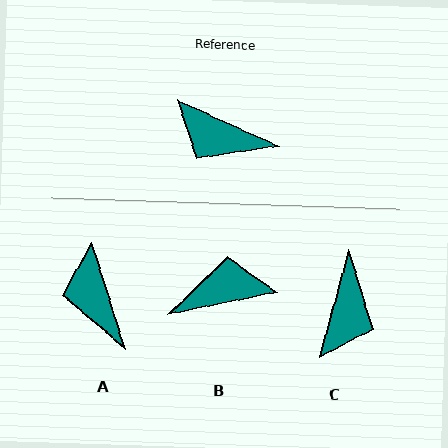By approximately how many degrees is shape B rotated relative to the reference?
Approximately 144 degrees clockwise.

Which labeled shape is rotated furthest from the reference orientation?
B, about 144 degrees away.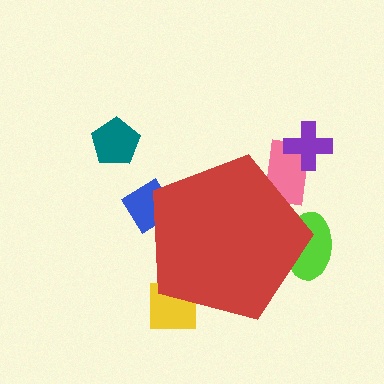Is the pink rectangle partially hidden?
Yes, the pink rectangle is partially hidden behind the red pentagon.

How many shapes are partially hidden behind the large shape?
4 shapes are partially hidden.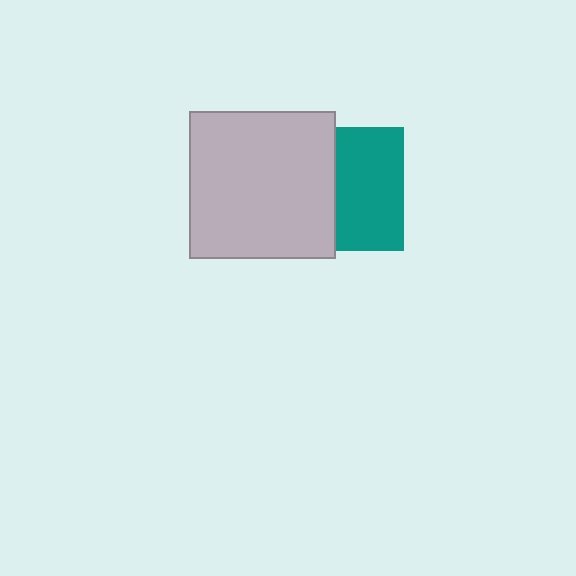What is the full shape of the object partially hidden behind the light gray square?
The partially hidden object is a teal square.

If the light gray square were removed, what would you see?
You would see the complete teal square.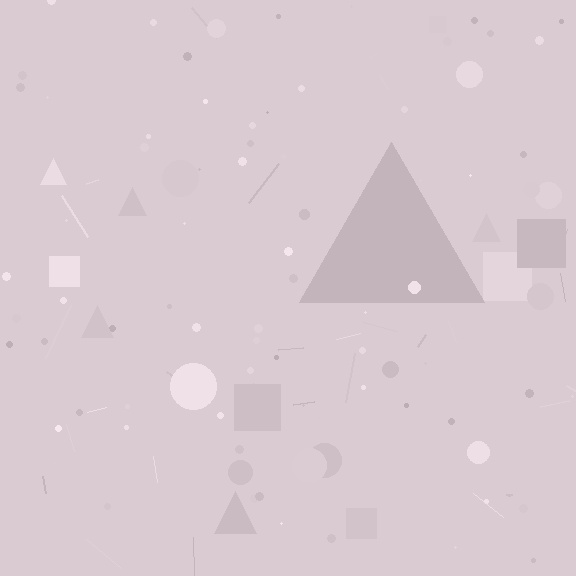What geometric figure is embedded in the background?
A triangle is embedded in the background.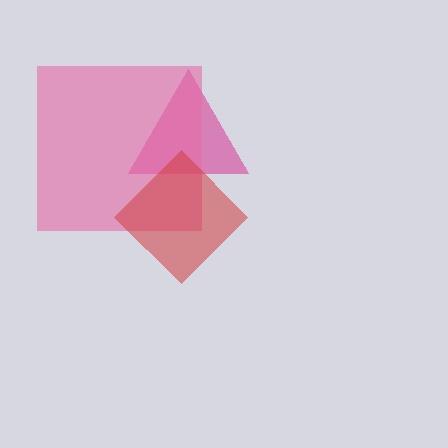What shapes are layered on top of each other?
The layered shapes are: a magenta triangle, a pink square, a red diamond.